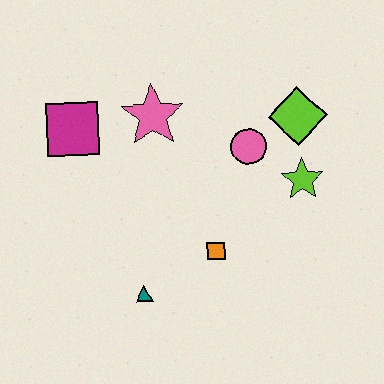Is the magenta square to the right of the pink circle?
No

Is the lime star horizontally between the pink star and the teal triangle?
No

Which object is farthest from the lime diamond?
The teal triangle is farthest from the lime diamond.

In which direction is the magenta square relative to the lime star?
The magenta square is to the left of the lime star.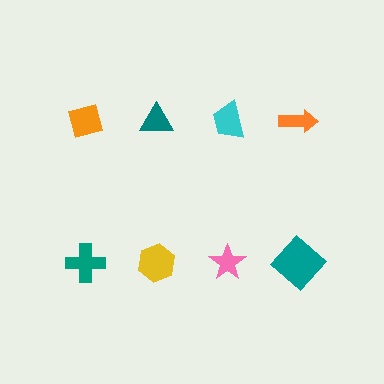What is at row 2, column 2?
A yellow hexagon.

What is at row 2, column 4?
A teal diamond.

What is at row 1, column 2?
A teal triangle.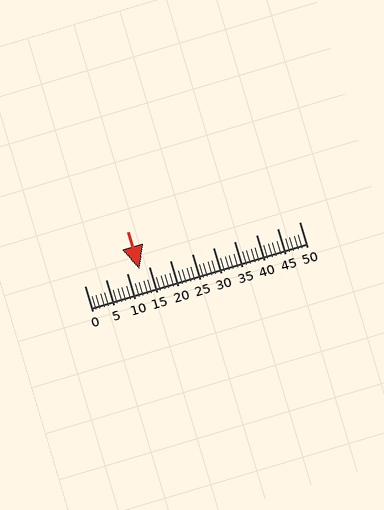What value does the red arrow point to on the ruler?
The red arrow points to approximately 13.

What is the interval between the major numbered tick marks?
The major tick marks are spaced 5 units apart.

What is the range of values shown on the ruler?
The ruler shows values from 0 to 50.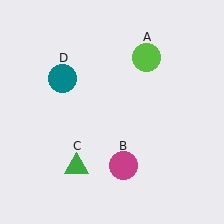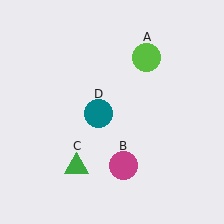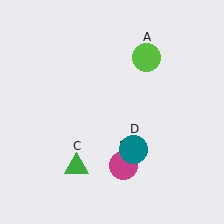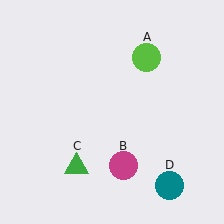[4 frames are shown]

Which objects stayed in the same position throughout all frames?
Lime circle (object A) and magenta circle (object B) and green triangle (object C) remained stationary.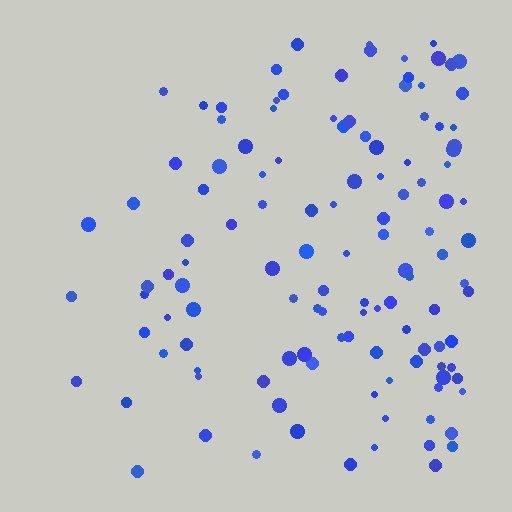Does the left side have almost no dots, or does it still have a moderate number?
Still a moderate number, just noticeably fewer than the right.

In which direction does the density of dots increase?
From left to right, with the right side densest.